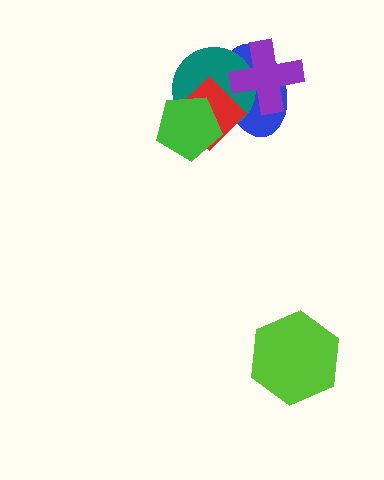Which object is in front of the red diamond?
The green pentagon is in front of the red diamond.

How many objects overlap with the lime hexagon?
0 objects overlap with the lime hexagon.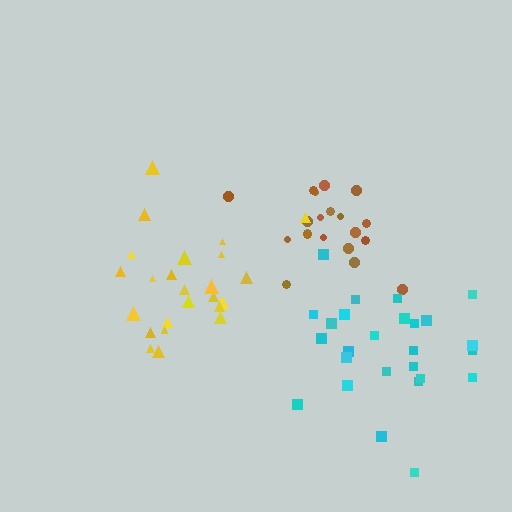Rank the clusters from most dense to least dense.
brown, yellow, cyan.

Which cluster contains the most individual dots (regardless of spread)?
Cyan (26).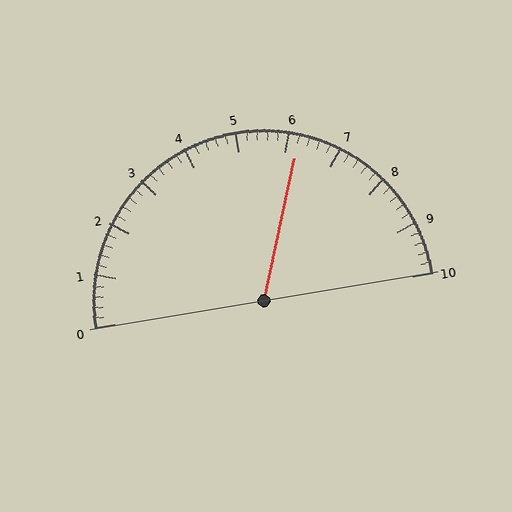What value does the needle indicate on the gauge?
The needle indicates approximately 6.2.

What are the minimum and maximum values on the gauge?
The gauge ranges from 0 to 10.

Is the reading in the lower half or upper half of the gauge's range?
The reading is in the upper half of the range (0 to 10).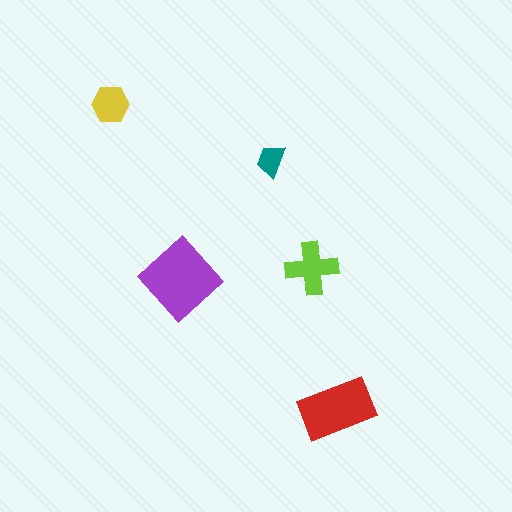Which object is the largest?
The purple diamond.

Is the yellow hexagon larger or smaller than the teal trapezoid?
Larger.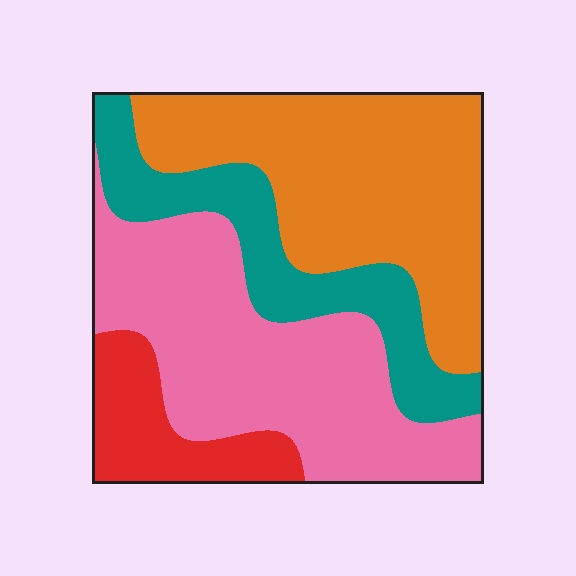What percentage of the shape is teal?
Teal takes up about one fifth (1/5) of the shape.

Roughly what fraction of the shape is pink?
Pink covers 35% of the shape.